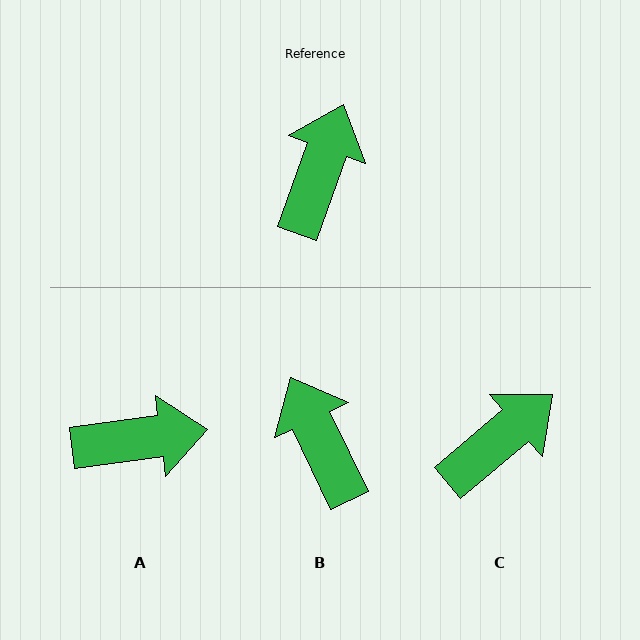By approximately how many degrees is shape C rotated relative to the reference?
Approximately 30 degrees clockwise.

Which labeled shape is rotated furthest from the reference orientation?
A, about 63 degrees away.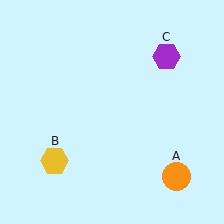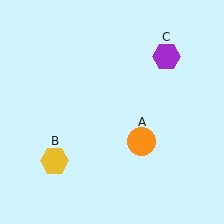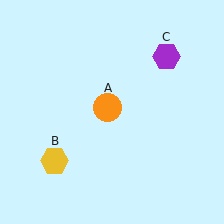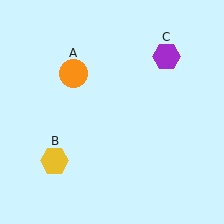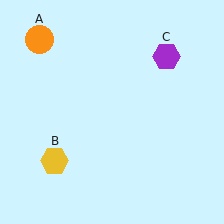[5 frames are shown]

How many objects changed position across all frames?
1 object changed position: orange circle (object A).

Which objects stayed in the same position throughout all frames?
Yellow hexagon (object B) and purple hexagon (object C) remained stationary.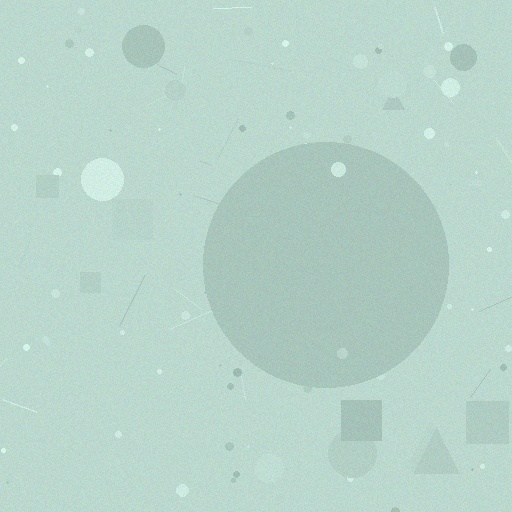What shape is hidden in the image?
A circle is hidden in the image.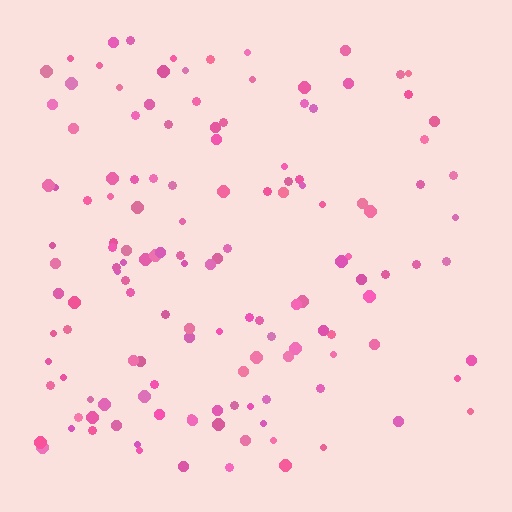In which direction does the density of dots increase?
From right to left, with the left side densest.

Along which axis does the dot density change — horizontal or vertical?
Horizontal.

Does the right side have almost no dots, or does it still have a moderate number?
Still a moderate number, just noticeably fewer than the left.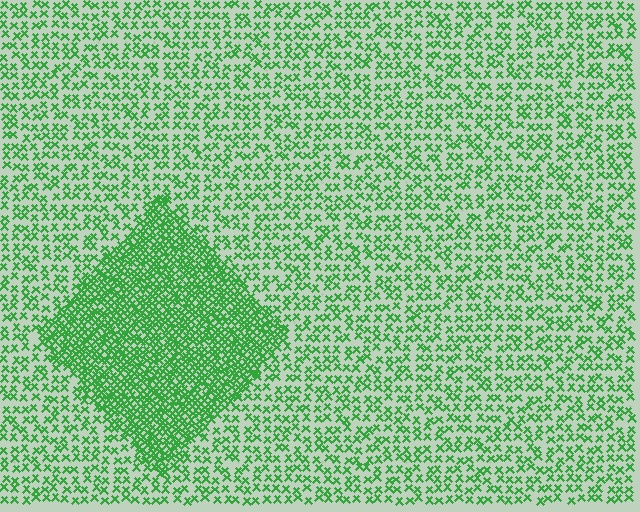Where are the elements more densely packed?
The elements are more densely packed inside the diamond boundary.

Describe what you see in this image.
The image contains small green elements arranged at two different densities. A diamond-shaped region is visible where the elements are more densely packed than the surrounding area.